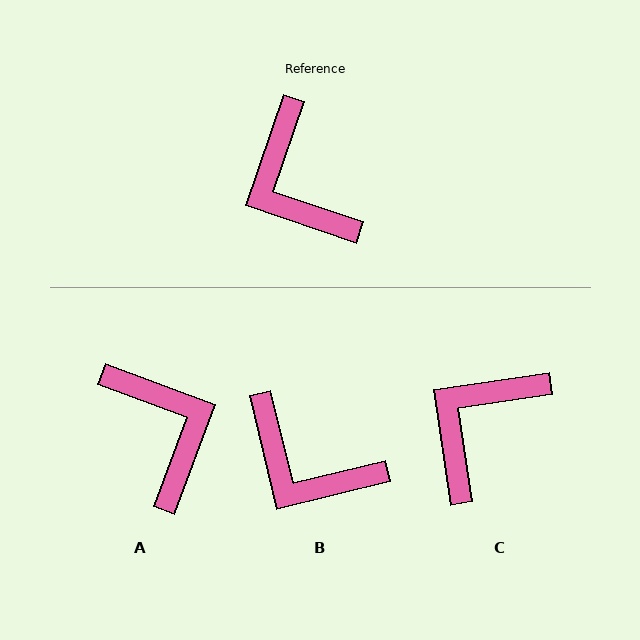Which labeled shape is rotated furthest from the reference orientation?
A, about 178 degrees away.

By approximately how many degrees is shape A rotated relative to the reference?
Approximately 178 degrees counter-clockwise.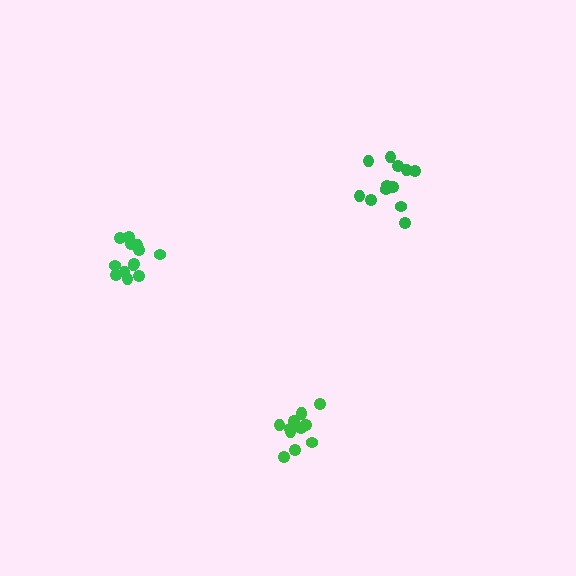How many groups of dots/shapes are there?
There are 3 groups.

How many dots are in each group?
Group 1: 12 dots, Group 2: 12 dots, Group 3: 13 dots (37 total).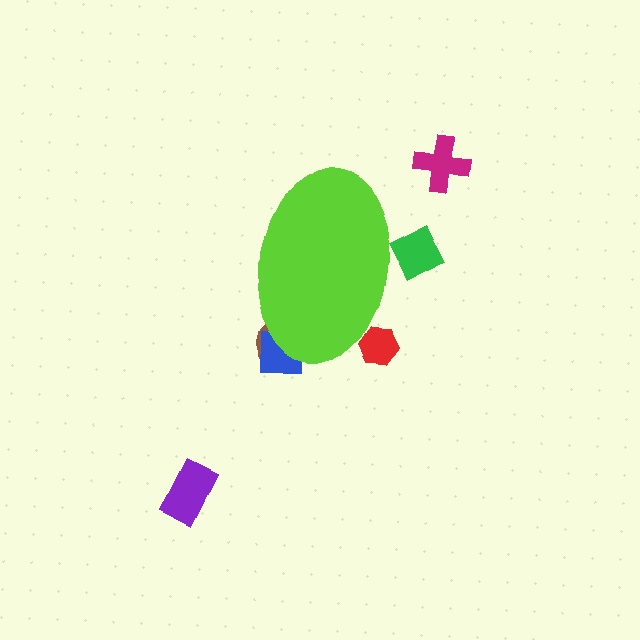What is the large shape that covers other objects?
A lime ellipse.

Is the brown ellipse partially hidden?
Yes, the brown ellipse is partially hidden behind the lime ellipse.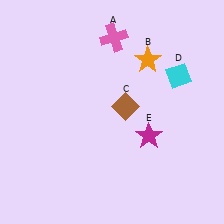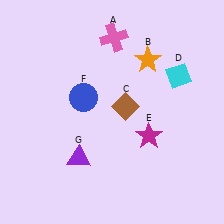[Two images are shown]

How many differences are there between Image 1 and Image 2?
There are 2 differences between the two images.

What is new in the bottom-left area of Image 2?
A purple triangle (G) was added in the bottom-left area of Image 2.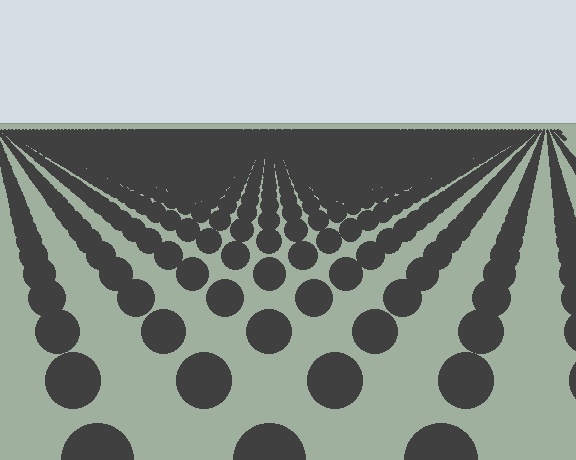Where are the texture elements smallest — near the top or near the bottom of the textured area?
Near the top.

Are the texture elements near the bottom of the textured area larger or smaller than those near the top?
Larger. Near the bottom, elements are closer to the viewer and appear at a bigger on-screen size.